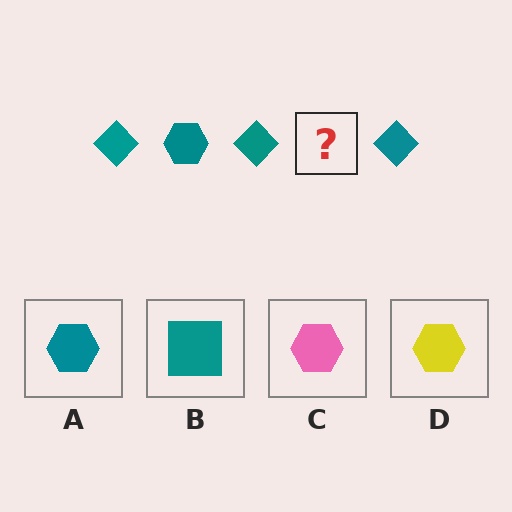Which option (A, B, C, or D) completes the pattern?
A.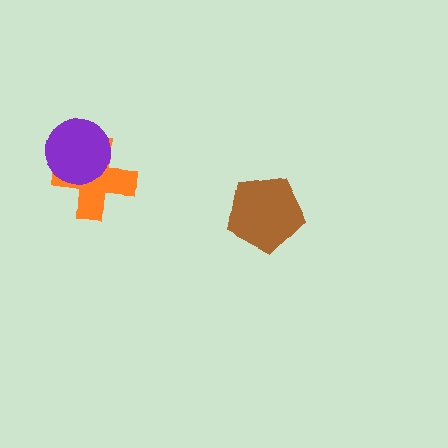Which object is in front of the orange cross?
The purple circle is in front of the orange cross.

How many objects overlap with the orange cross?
1 object overlaps with the orange cross.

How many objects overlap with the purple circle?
1 object overlaps with the purple circle.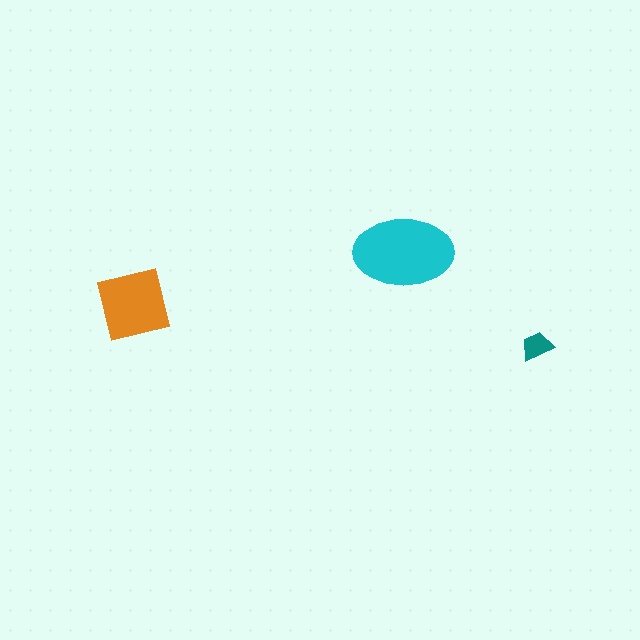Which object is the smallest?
The teal trapezoid.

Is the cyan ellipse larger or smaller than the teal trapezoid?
Larger.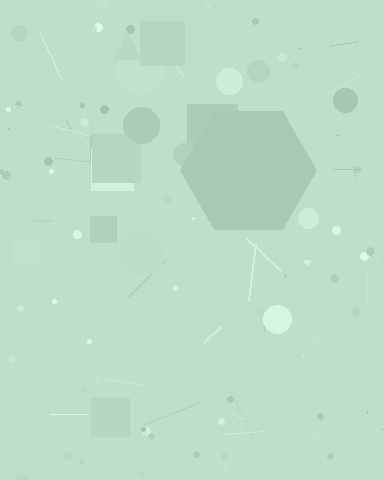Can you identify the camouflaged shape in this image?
The camouflaged shape is a hexagon.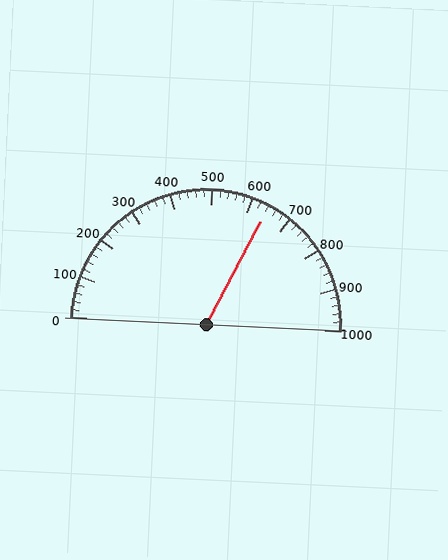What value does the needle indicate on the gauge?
The needle indicates approximately 640.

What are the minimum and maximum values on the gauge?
The gauge ranges from 0 to 1000.